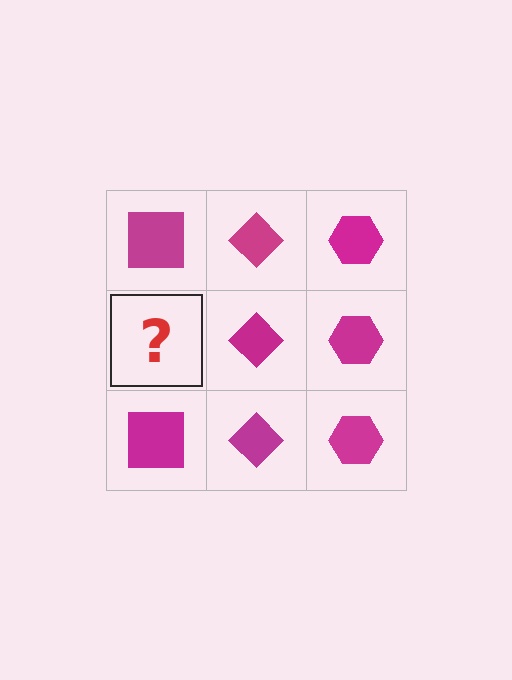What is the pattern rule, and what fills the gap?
The rule is that each column has a consistent shape. The gap should be filled with a magenta square.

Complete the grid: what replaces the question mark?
The question mark should be replaced with a magenta square.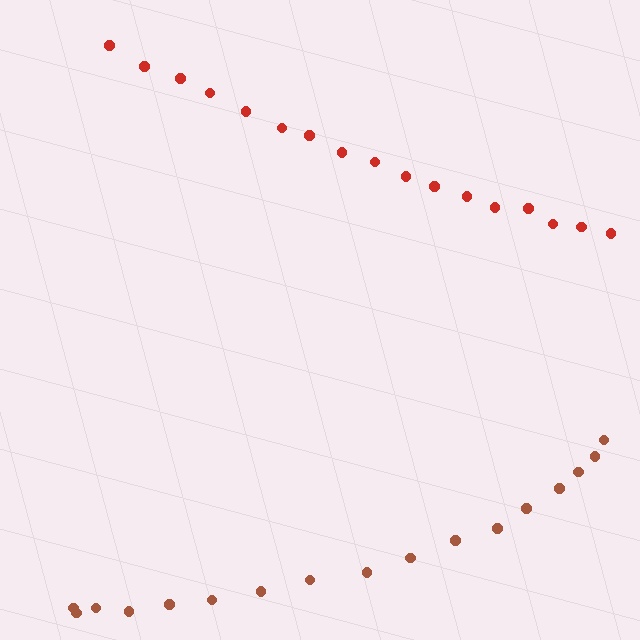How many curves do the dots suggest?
There are 2 distinct paths.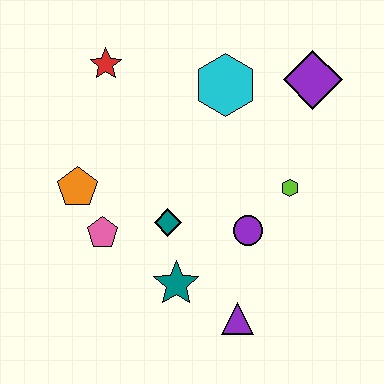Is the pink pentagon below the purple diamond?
Yes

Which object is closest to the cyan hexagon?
The purple diamond is closest to the cyan hexagon.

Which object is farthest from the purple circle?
The red star is farthest from the purple circle.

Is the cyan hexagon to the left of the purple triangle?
Yes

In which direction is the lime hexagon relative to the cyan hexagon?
The lime hexagon is below the cyan hexagon.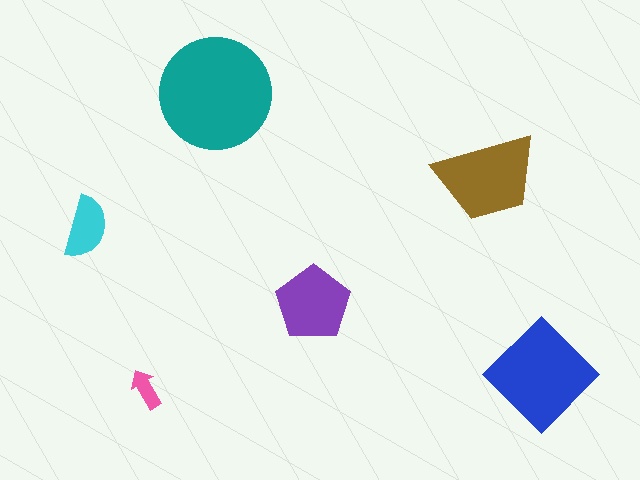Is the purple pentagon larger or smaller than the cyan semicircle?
Larger.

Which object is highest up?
The teal circle is topmost.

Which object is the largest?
The teal circle.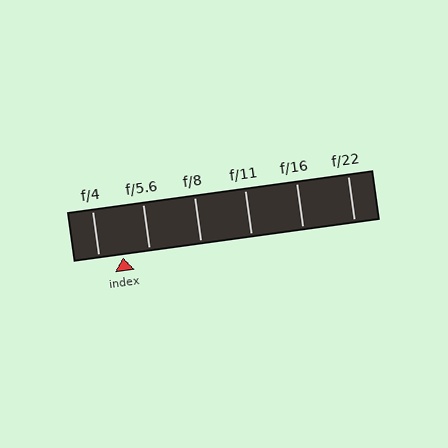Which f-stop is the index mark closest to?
The index mark is closest to f/4.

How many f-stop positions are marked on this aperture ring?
There are 6 f-stop positions marked.